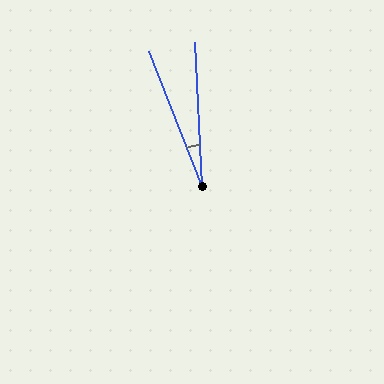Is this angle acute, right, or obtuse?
It is acute.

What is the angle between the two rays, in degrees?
Approximately 19 degrees.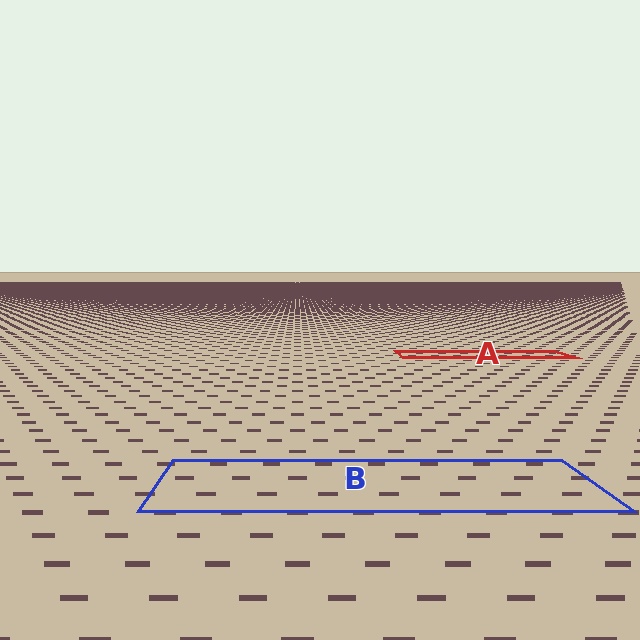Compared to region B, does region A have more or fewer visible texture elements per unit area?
Region A has more texture elements per unit area — they are packed more densely because it is farther away.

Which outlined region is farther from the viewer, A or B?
Region A is farther from the viewer — the texture elements inside it appear smaller and more densely packed.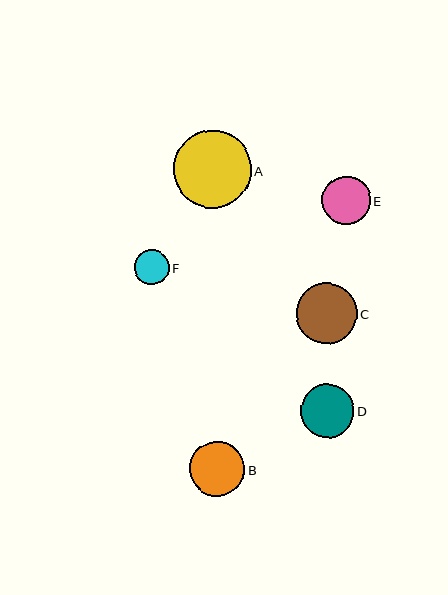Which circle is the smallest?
Circle F is the smallest with a size of approximately 35 pixels.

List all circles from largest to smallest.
From largest to smallest: A, C, B, D, E, F.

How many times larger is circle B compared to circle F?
Circle B is approximately 1.6 times the size of circle F.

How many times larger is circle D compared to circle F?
Circle D is approximately 1.6 times the size of circle F.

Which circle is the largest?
Circle A is the largest with a size of approximately 78 pixels.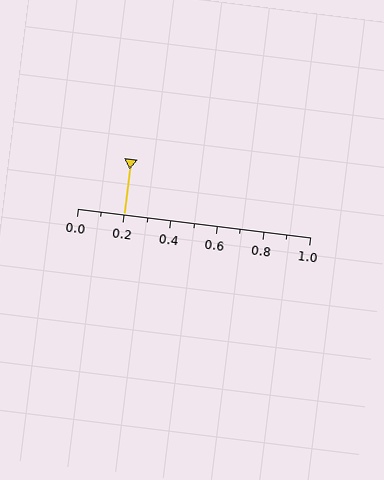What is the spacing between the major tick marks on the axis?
The major ticks are spaced 0.2 apart.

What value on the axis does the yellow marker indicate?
The marker indicates approximately 0.2.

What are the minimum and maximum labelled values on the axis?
The axis runs from 0.0 to 1.0.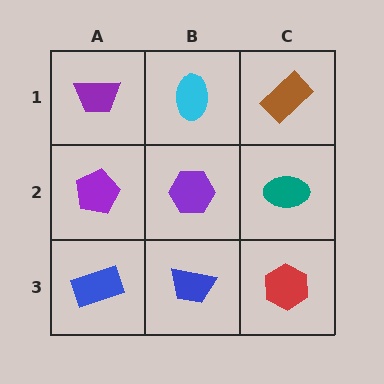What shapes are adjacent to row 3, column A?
A purple pentagon (row 2, column A), a blue trapezoid (row 3, column B).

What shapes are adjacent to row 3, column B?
A purple hexagon (row 2, column B), a blue rectangle (row 3, column A), a red hexagon (row 3, column C).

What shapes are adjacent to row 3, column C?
A teal ellipse (row 2, column C), a blue trapezoid (row 3, column B).